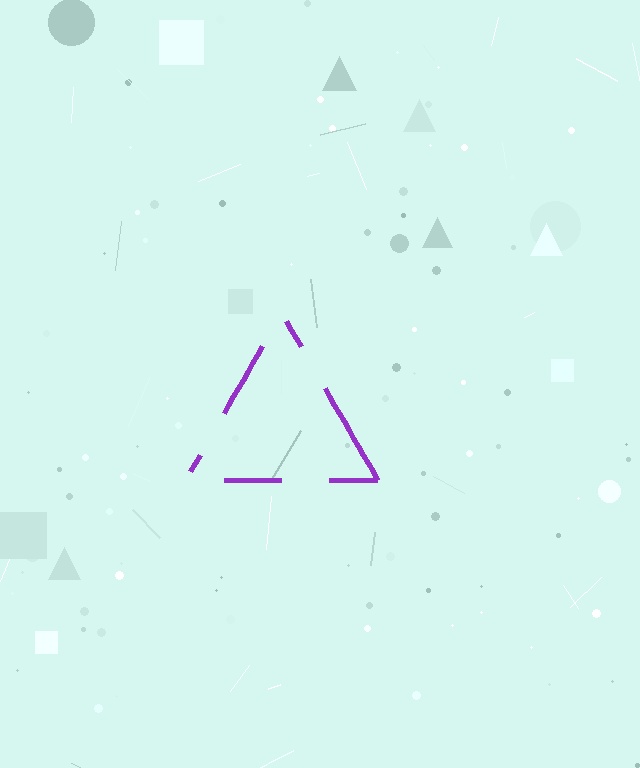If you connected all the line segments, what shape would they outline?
They would outline a triangle.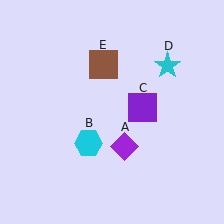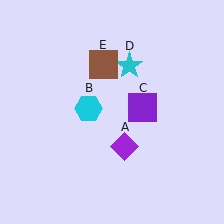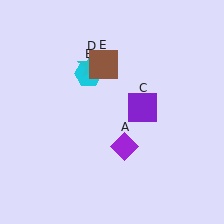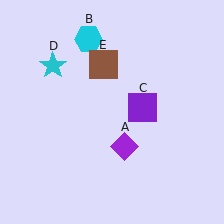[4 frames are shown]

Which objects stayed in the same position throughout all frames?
Purple diamond (object A) and purple square (object C) and brown square (object E) remained stationary.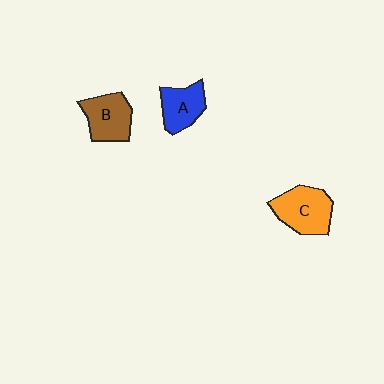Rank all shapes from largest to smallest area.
From largest to smallest: C (orange), B (brown), A (blue).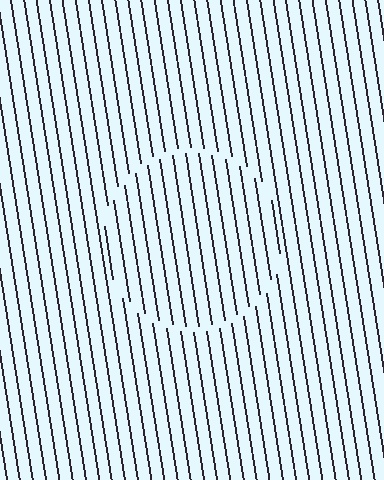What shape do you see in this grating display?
An illusory circle. The interior of the shape contains the same grating, shifted by half a period — the contour is defined by the phase discontinuity where line-ends from the inner and outer gratings abut.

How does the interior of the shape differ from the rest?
The interior of the shape contains the same grating, shifted by half a period — the contour is defined by the phase discontinuity where line-ends from the inner and outer gratings abut.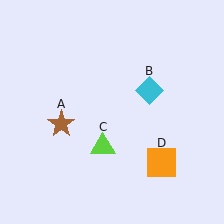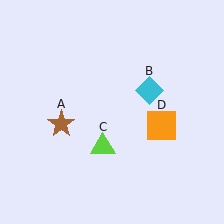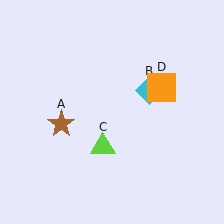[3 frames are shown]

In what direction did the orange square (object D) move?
The orange square (object D) moved up.